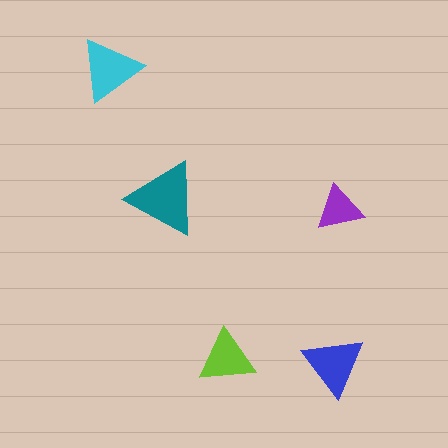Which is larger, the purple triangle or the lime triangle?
The lime one.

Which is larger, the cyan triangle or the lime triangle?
The cyan one.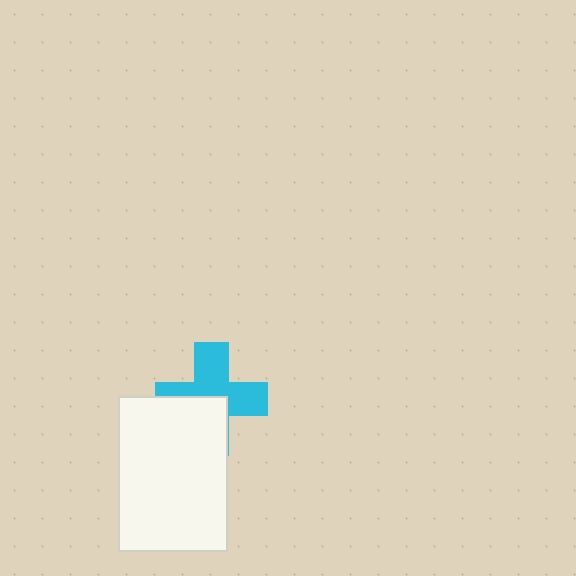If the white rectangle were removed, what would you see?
You would see the complete cyan cross.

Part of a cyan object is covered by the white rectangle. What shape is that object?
It is a cross.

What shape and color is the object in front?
The object in front is a white rectangle.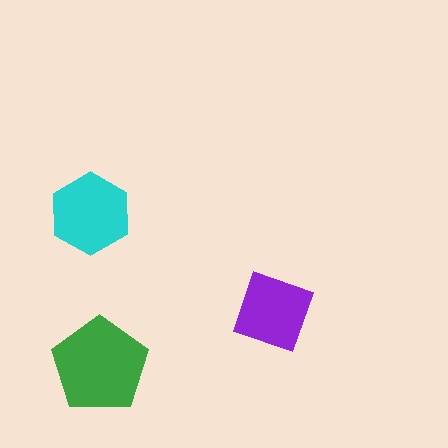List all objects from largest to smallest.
The green pentagon, the cyan hexagon, the purple square.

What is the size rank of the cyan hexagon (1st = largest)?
2nd.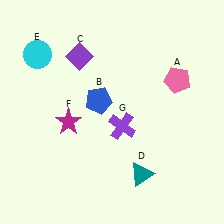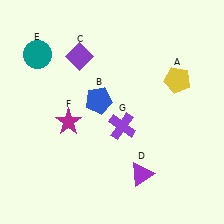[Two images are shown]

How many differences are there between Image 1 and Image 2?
There are 3 differences between the two images.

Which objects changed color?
A changed from pink to yellow. D changed from teal to purple. E changed from cyan to teal.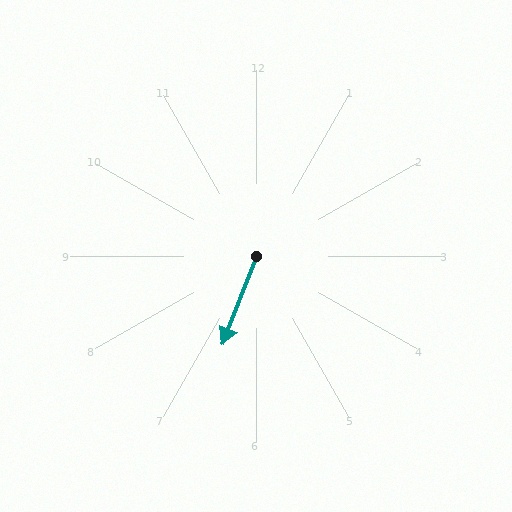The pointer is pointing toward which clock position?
Roughly 7 o'clock.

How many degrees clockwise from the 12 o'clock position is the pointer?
Approximately 201 degrees.